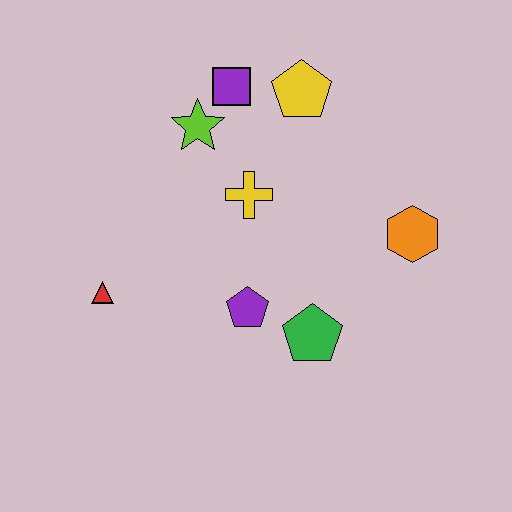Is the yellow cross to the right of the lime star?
Yes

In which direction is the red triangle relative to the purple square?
The red triangle is below the purple square.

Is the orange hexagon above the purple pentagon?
Yes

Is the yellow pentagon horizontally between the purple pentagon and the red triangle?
No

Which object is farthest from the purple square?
The green pentagon is farthest from the purple square.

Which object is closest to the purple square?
The lime star is closest to the purple square.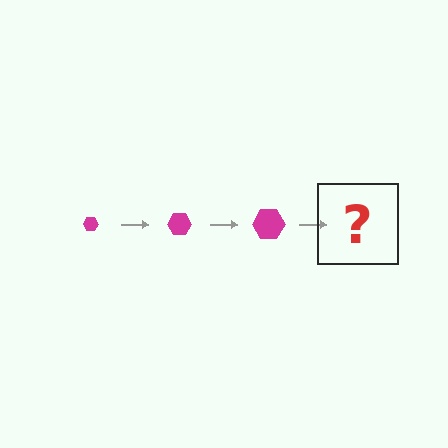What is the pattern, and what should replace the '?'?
The pattern is that the hexagon gets progressively larger each step. The '?' should be a magenta hexagon, larger than the previous one.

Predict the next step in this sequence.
The next step is a magenta hexagon, larger than the previous one.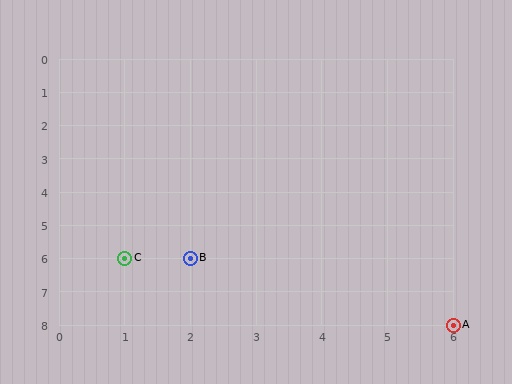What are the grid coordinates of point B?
Point B is at grid coordinates (2, 6).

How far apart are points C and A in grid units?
Points C and A are 5 columns and 2 rows apart (about 5.4 grid units diagonally).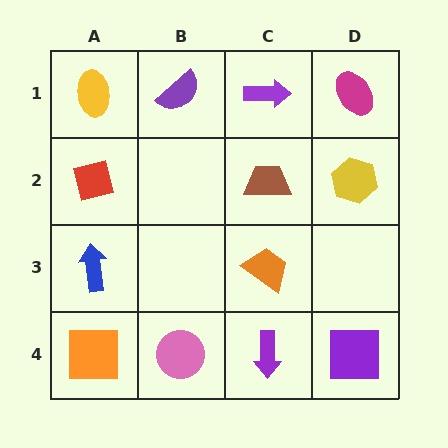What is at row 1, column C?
A purple arrow.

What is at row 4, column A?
An orange square.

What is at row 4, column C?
A purple arrow.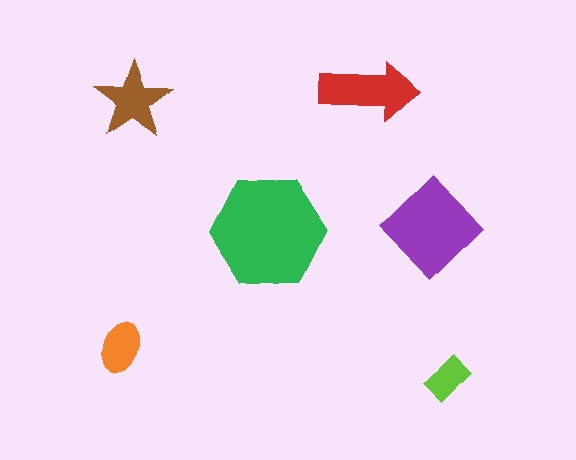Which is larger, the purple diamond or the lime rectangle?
The purple diamond.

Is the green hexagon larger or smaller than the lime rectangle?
Larger.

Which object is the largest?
The green hexagon.